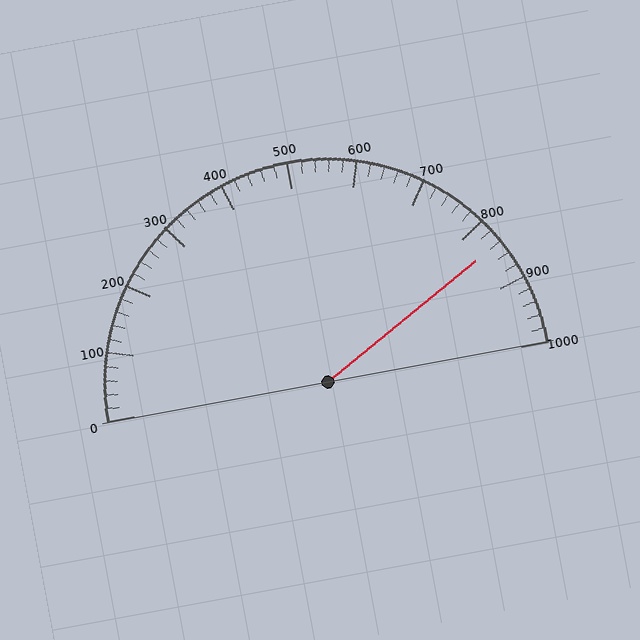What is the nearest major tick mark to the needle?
The nearest major tick mark is 800.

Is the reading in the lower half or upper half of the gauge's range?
The reading is in the upper half of the range (0 to 1000).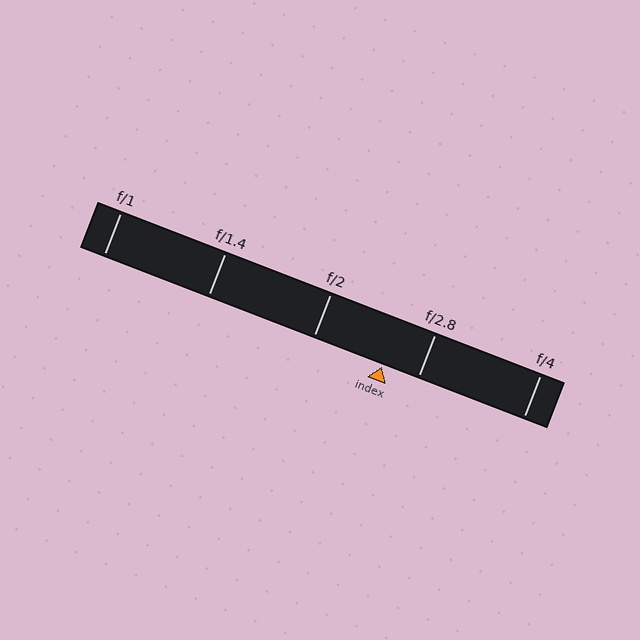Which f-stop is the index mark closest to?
The index mark is closest to f/2.8.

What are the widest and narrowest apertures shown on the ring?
The widest aperture shown is f/1 and the narrowest is f/4.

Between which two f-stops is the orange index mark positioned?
The index mark is between f/2 and f/2.8.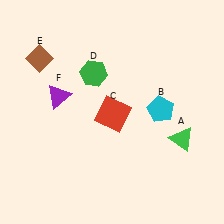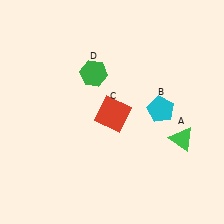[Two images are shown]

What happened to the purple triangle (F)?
The purple triangle (F) was removed in Image 2. It was in the top-left area of Image 1.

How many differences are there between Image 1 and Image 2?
There are 2 differences between the two images.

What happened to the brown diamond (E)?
The brown diamond (E) was removed in Image 2. It was in the top-left area of Image 1.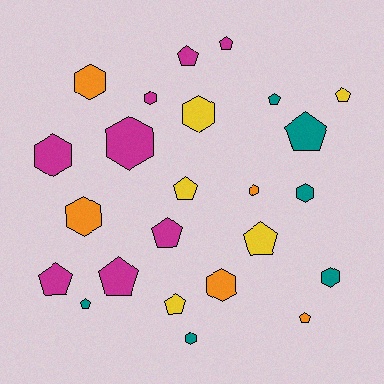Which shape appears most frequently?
Pentagon, with 13 objects.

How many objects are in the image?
There are 24 objects.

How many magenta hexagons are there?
There are 3 magenta hexagons.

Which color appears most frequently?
Magenta, with 8 objects.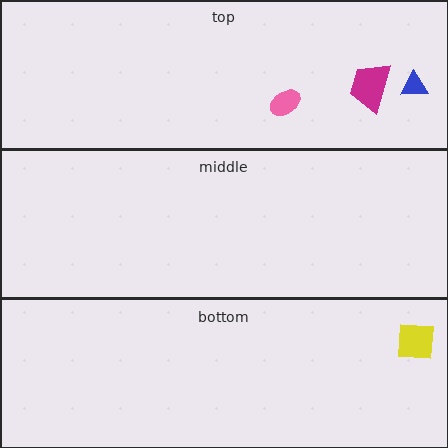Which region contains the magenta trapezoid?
The top region.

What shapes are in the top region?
The blue triangle, the pink ellipse, the magenta trapezoid.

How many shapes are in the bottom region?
1.